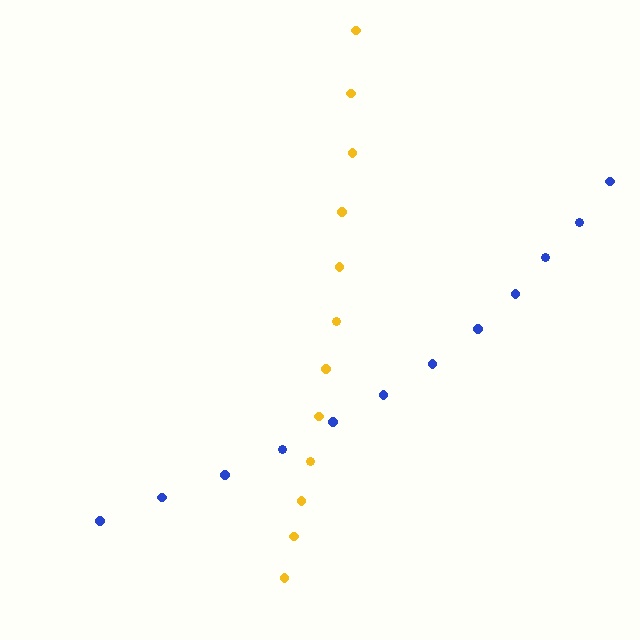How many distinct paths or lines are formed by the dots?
There are 2 distinct paths.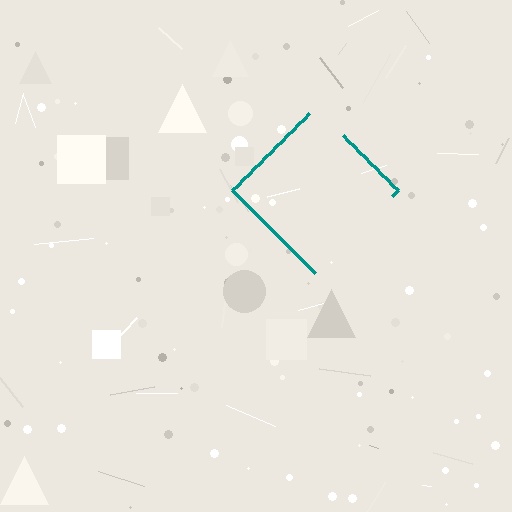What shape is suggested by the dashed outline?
The dashed outline suggests a diamond.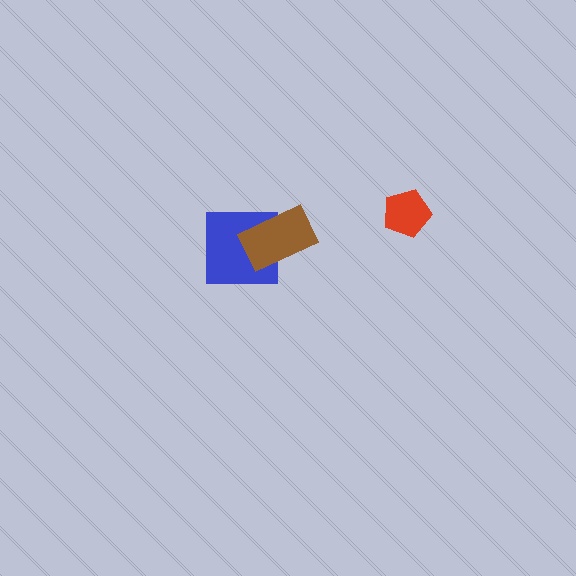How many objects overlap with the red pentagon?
0 objects overlap with the red pentagon.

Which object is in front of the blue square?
The brown rectangle is in front of the blue square.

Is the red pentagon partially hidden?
No, no other shape covers it.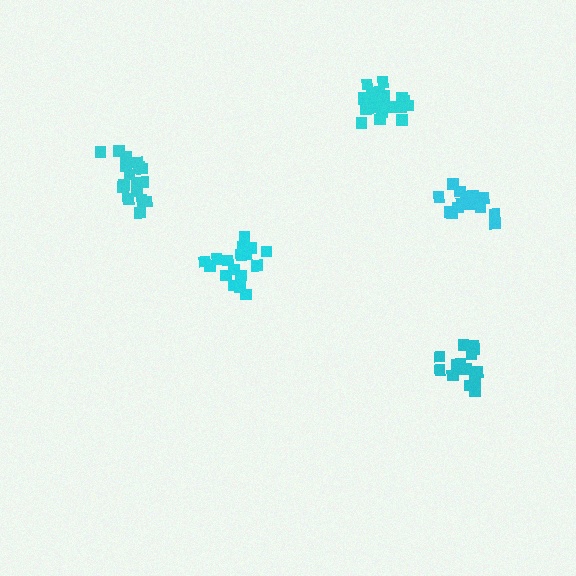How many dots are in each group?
Group 1: 18 dots, Group 2: 17 dots, Group 3: 17 dots, Group 4: 21 dots, Group 5: 16 dots (89 total).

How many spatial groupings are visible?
There are 5 spatial groupings.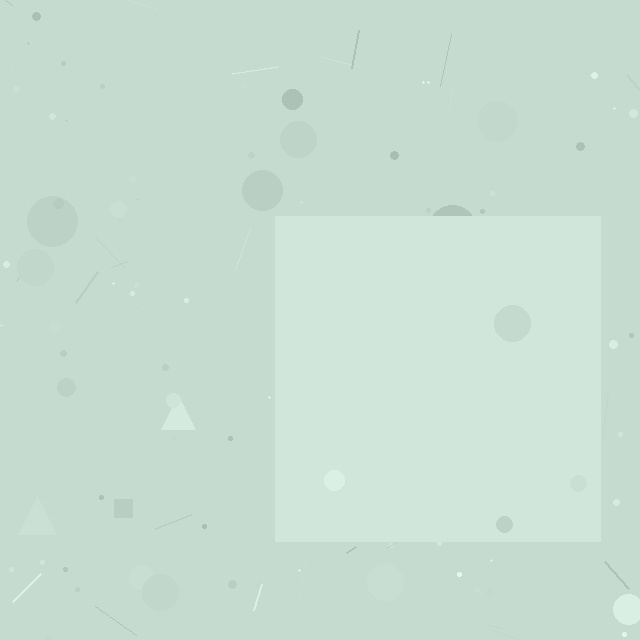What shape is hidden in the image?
A square is hidden in the image.